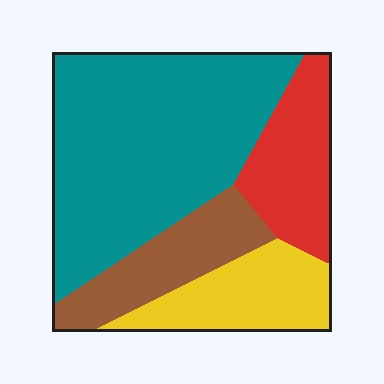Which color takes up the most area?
Teal, at roughly 50%.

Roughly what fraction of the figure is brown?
Brown takes up less than a quarter of the figure.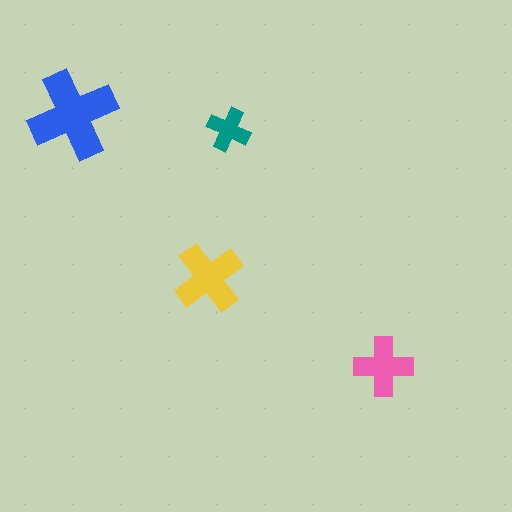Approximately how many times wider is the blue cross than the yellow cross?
About 1.5 times wider.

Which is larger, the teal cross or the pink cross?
The pink one.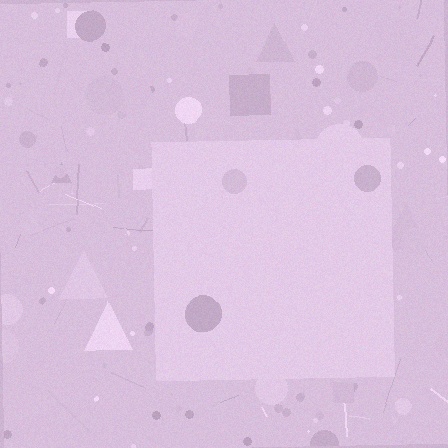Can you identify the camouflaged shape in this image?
The camouflaged shape is a square.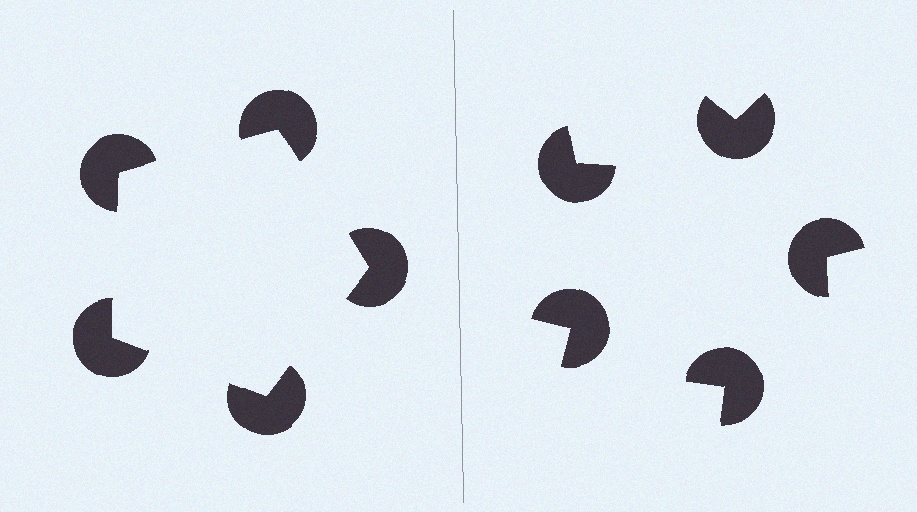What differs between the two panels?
The pac-man discs are positioned identically on both sides; only the wedge orientations differ. On the left they align to a pentagon; on the right they are misaligned.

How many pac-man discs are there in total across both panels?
10 — 5 on each side.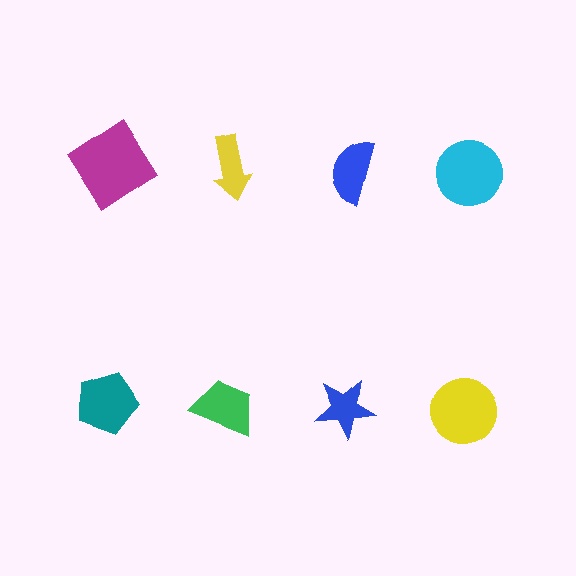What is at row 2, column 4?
A yellow circle.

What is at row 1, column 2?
A yellow arrow.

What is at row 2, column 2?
A green trapezoid.